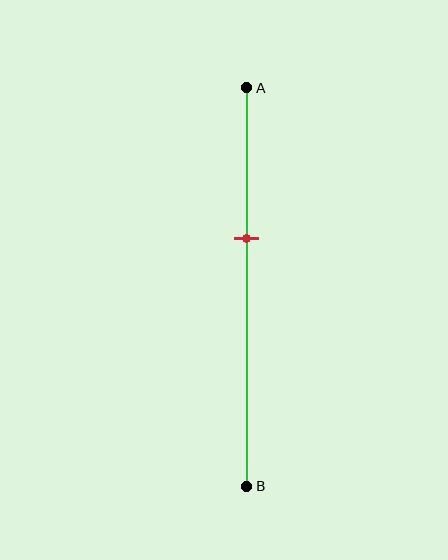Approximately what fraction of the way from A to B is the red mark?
The red mark is approximately 40% of the way from A to B.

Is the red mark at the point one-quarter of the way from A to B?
No, the mark is at about 40% from A, not at the 25% one-quarter point.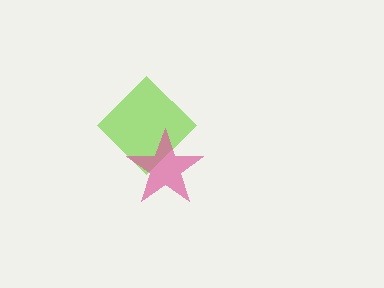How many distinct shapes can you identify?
There are 2 distinct shapes: a lime diamond, a pink star.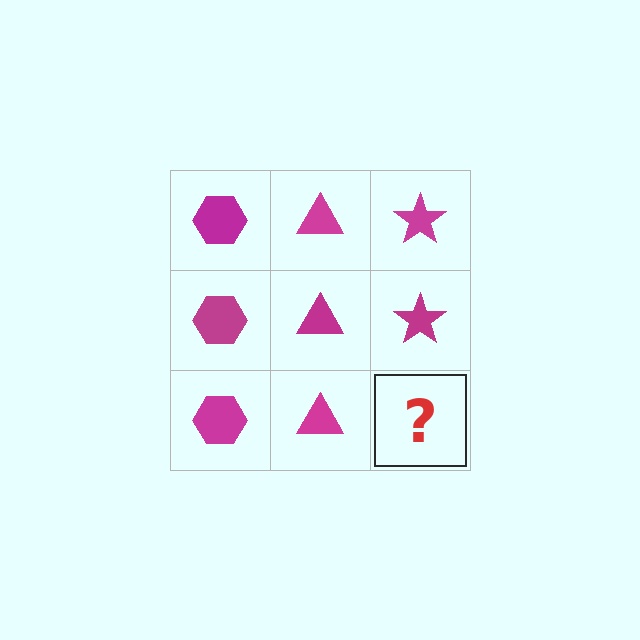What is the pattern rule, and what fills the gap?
The rule is that each column has a consistent shape. The gap should be filled with a magenta star.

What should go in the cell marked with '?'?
The missing cell should contain a magenta star.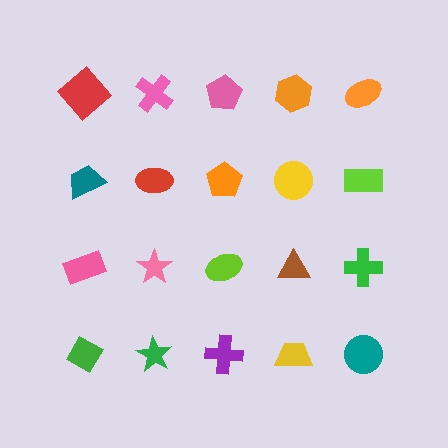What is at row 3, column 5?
A green cross.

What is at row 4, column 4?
A yellow trapezoid.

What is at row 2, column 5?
A lime rectangle.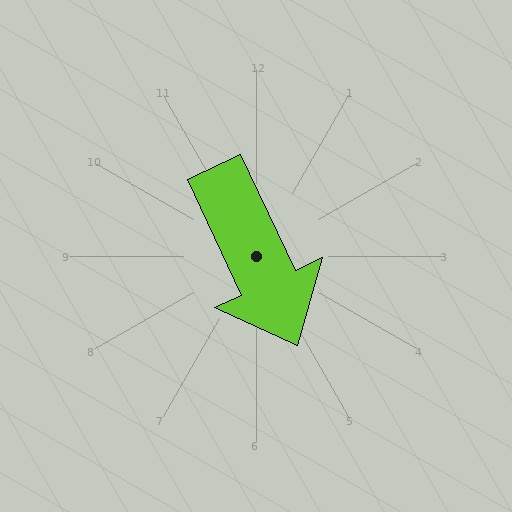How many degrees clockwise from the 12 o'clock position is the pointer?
Approximately 155 degrees.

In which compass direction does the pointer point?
Southeast.